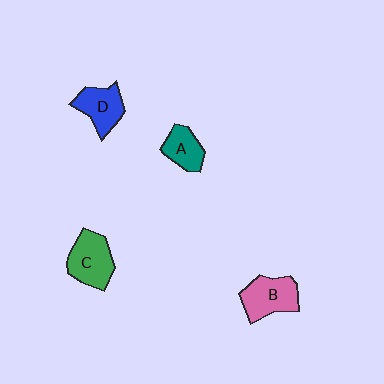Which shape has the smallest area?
Shape A (teal).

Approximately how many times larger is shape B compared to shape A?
Approximately 1.5 times.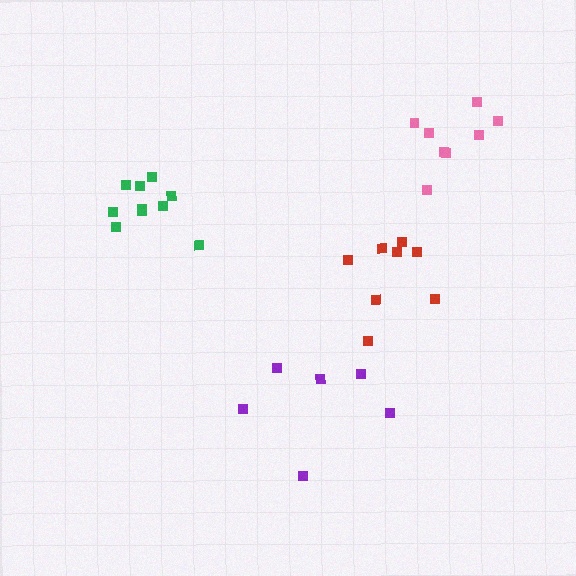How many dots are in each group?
Group 1: 8 dots, Group 2: 6 dots, Group 3: 10 dots, Group 4: 8 dots (32 total).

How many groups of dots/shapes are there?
There are 4 groups.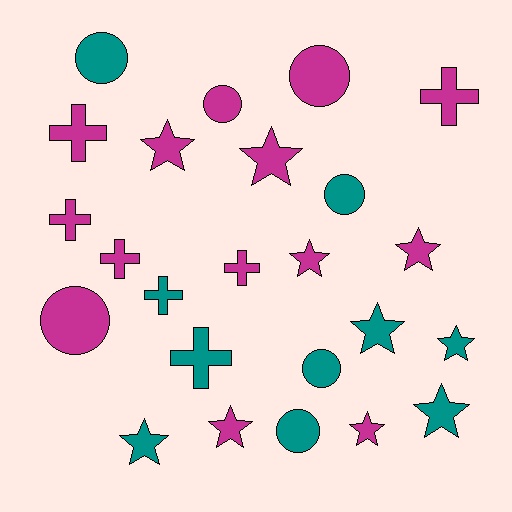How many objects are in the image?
There are 24 objects.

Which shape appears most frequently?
Star, with 10 objects.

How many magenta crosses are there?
There are 5 magenta crosses.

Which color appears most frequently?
Magenta, with 14 objects.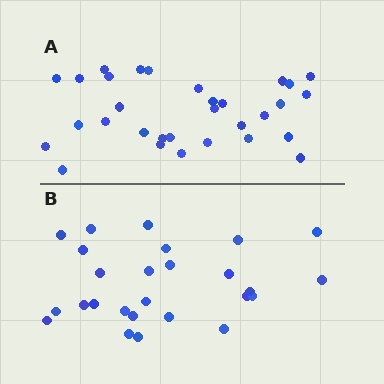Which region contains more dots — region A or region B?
Region A (the top region) has more dots.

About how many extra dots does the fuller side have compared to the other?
Region A has about 5 more dots than region B.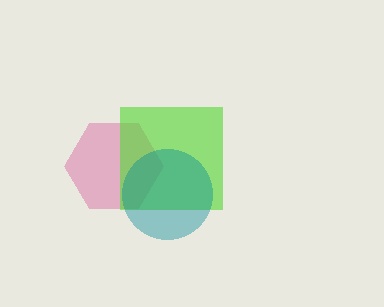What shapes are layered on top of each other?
The layered shapes are: a pink hexagon, a lime square, a teal circle.